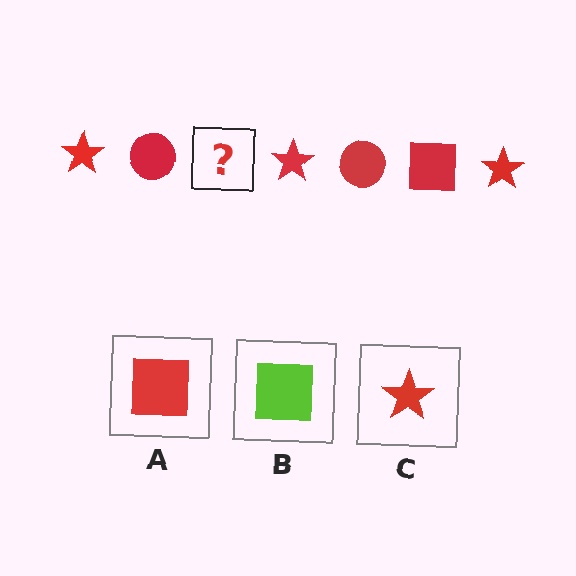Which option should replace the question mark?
Option A.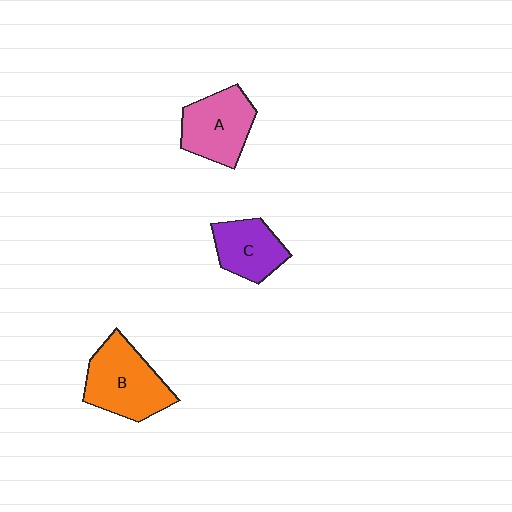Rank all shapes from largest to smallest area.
From largest to smallest: B (orange), A (pink), C (purple).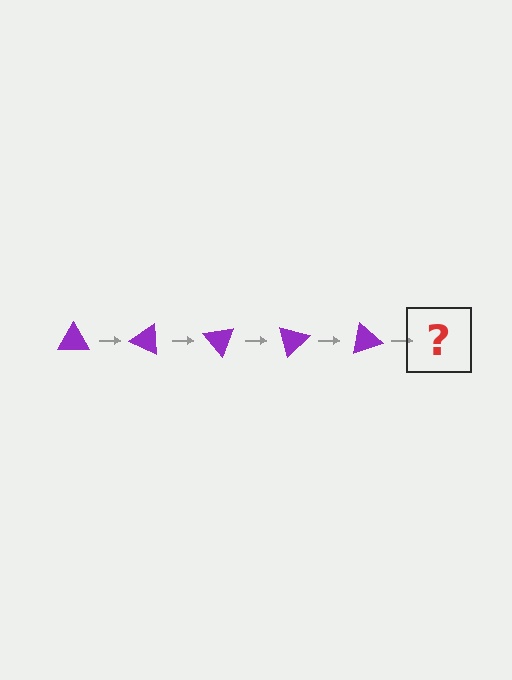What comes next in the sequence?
The next element should be a purple triangle rotated 125 degrees.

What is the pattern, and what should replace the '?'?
The pattern is that the triangle rotates 25 degrees each step. The '?' should be a purple triangle rotated 125 degrees.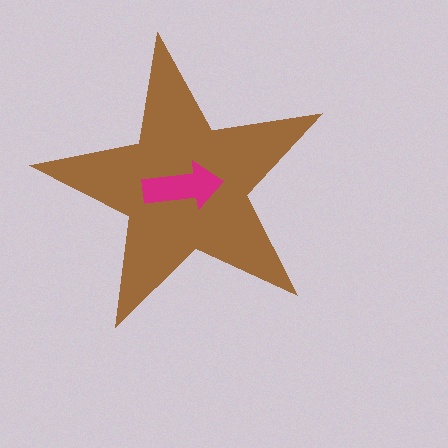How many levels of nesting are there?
2.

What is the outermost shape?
The brown star.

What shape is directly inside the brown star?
The magenta arrow.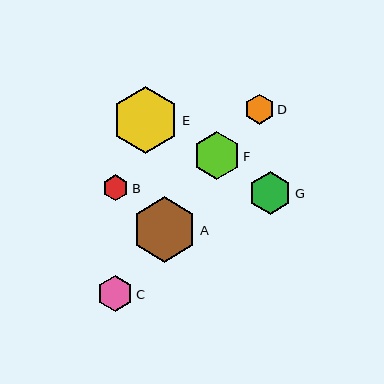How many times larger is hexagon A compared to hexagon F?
Hexagon A is approximately 1.4 times the size of hexagon F.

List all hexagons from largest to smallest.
From largest to smallest: E, A, F, G, C, D, B.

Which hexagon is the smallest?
Hexagon B is the smallest with a size of approximately 26 pixels.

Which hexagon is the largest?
Hexagon E is the largest with a size of approximately 67 pixels.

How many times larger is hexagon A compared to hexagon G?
Hexagon A is approximately 1.5 times the size of hexagon G.